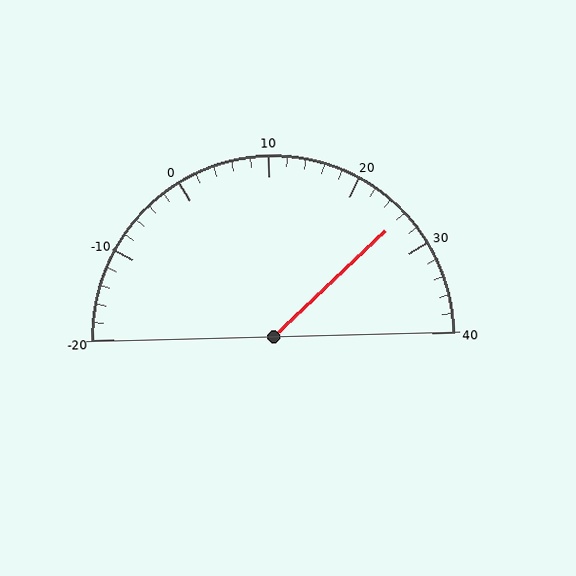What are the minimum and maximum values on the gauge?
The gauge ranges from -20 to 40.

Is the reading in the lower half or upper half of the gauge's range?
The reading is in the upper half of the range (-20 to 40).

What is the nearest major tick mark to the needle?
The nearest major tick mark is 30.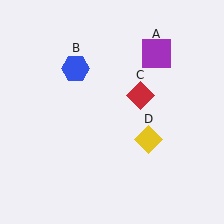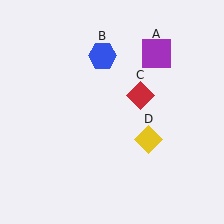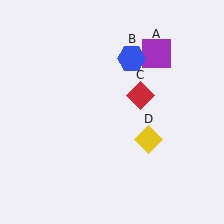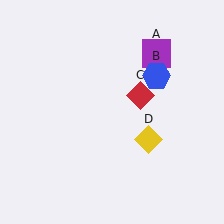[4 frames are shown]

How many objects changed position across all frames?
1 object changed position: blue hexagon (object B).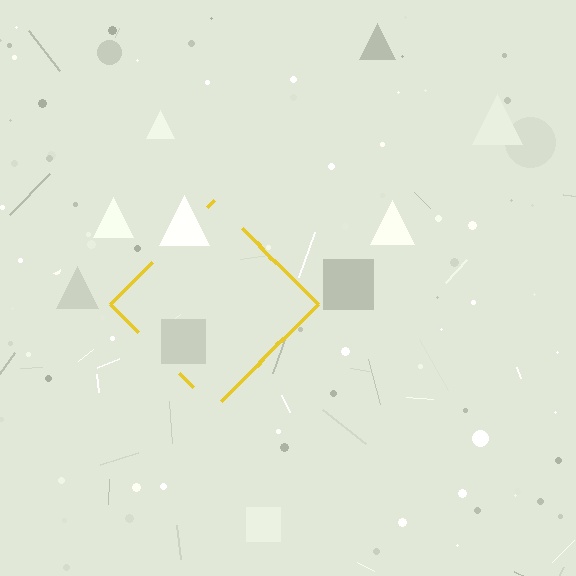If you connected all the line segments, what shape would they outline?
They would outline a diamond.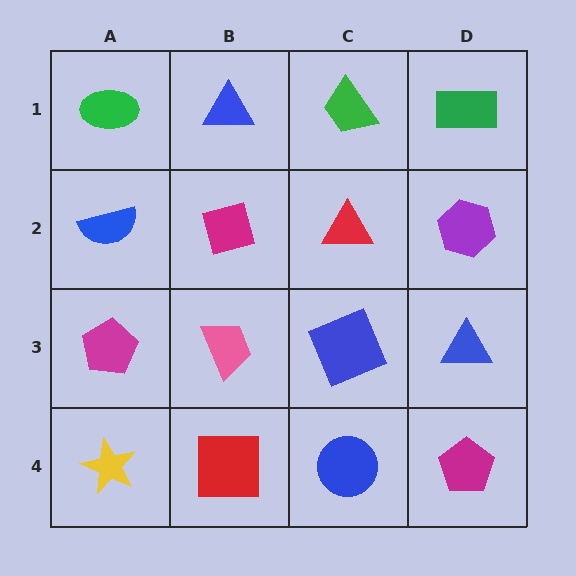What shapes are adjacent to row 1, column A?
A blue semicircle (row 2, column A), a blue triangle (row 1, column B).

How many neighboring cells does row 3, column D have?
3.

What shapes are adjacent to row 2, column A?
A green ellipse (row 1, column A), a magenta pentagon (row 3, column A), a magenta square (row 2, column B).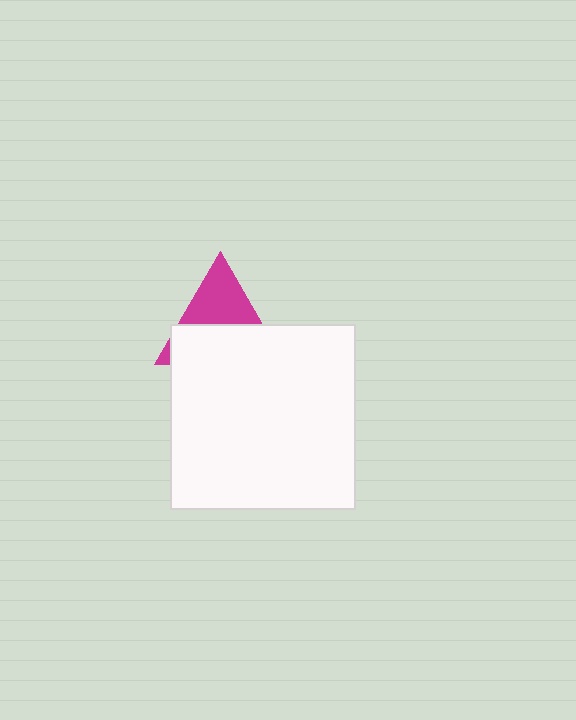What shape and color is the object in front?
The object in front is a white square.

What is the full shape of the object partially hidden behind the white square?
The partially hidden object is a magenta triangle.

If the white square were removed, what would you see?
You would see the complete magenta triangle.